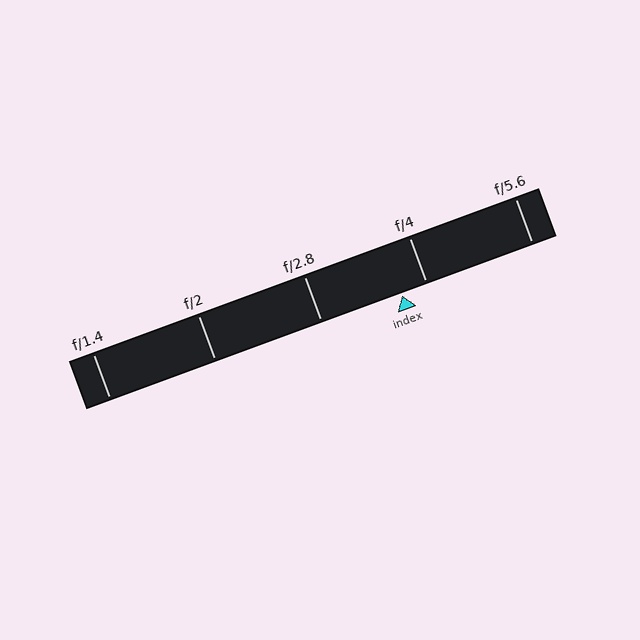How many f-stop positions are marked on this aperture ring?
There are 5 f-stop positions marked.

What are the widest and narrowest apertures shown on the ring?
The widest aperture shown is f/1.4 and the narrowest is f/5.6.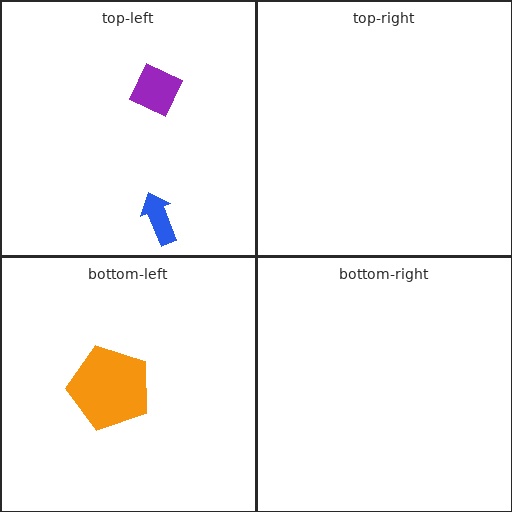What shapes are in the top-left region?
The purple diamond, the blue arrow.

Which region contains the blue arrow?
The top-left region.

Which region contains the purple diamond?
The top-left region.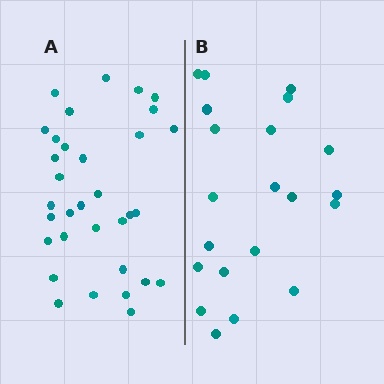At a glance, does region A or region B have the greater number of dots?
Region A (the left region) has more dots.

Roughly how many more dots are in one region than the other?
Region A has roughly 12 or so more dots than region B.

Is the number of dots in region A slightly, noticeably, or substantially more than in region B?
Region A has substantially more. The ratio is roughly 1.6 to 1.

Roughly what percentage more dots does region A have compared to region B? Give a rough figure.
About 55% more.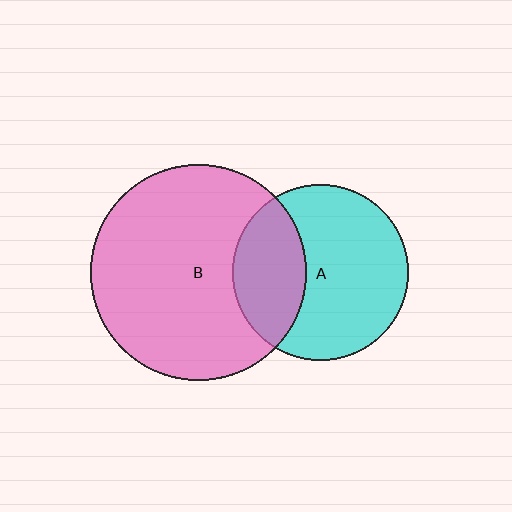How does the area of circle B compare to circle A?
Approximately 1.5 times.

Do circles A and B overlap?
Yes.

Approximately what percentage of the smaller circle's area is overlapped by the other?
Approximately 30%.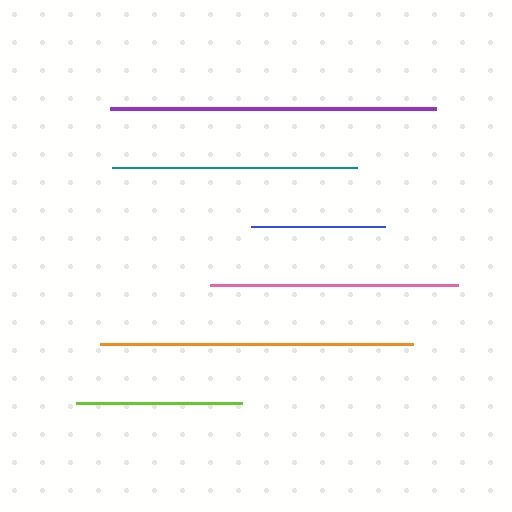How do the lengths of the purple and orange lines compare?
The purple and orange lines are approximately the same length.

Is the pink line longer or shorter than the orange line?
The orange line is longer than the pink line.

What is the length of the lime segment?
The lime segment is approximately 166 pixels long.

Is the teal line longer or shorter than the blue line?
The teal line is longer than the blue line.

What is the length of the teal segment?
The teal segment is approximately 245 pixels long.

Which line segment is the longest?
The purple line is the longest at approximately 325 pixels.